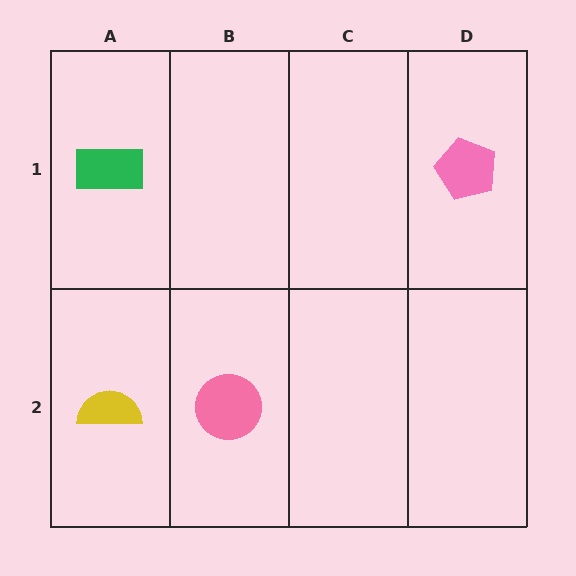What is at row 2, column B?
A pink circle.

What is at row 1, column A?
A green rectangle.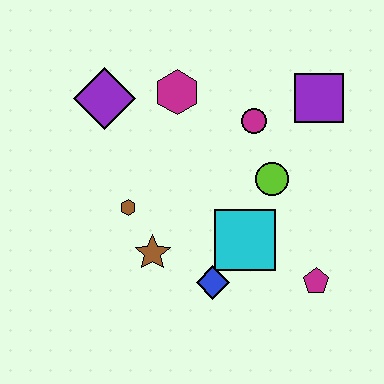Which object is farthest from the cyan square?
The purple diamond is farthest from the cyan square.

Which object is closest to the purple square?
The magenta circle is closest to the purple square.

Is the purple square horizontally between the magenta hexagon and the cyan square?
No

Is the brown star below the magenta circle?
Yes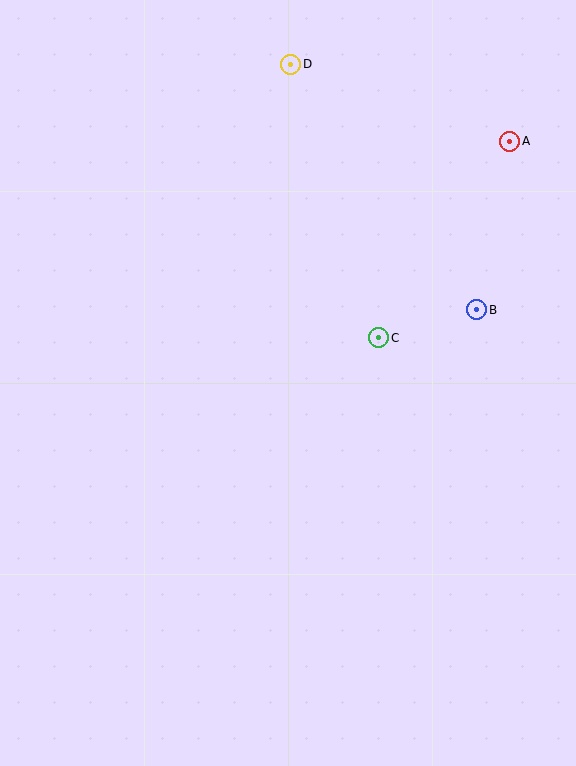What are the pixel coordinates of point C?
Point C is at (379, 338).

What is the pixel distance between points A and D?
The distance between A and D is 232 pixels.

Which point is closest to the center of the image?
Point C at (379, 338) is closest to the center.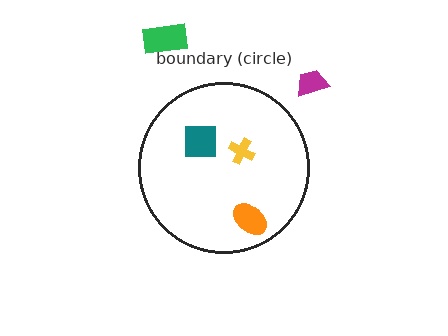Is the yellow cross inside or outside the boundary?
Inside.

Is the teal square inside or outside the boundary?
Inside.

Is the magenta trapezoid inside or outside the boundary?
Outside.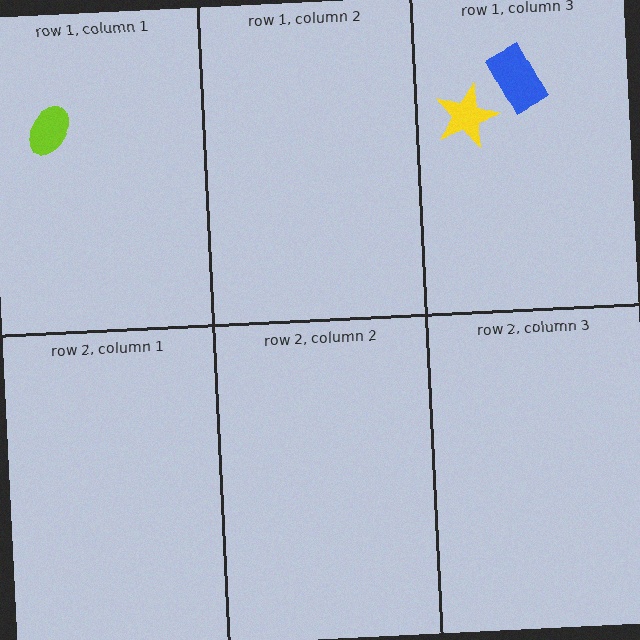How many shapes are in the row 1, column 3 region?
2.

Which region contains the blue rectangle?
The row 1, column 3 region.